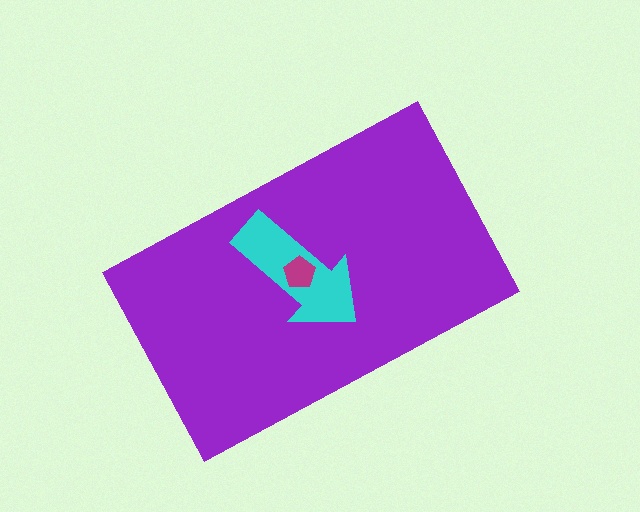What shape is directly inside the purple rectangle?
The cyan arrow.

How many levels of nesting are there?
3.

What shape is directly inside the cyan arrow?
The magenta pentagon.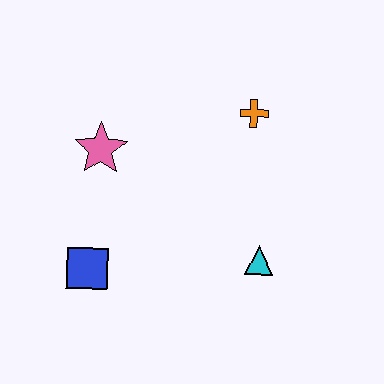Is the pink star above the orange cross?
No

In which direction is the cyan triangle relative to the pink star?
The cyan triangle is to the right of the pink star.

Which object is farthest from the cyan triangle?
The pink star is farthest from the cyan triangle.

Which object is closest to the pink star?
The blue square is closest to the pink star.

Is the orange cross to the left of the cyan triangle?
Yes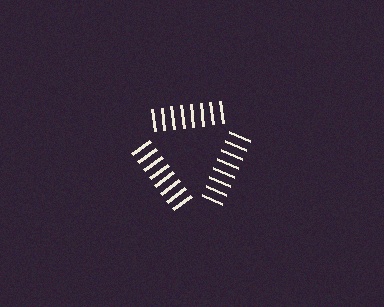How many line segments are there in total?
24 — 8 along each of the 3 edges.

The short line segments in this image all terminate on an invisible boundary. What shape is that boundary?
An illusory triangle — the line segments terminate on its edges but no continuous stroke is drawn.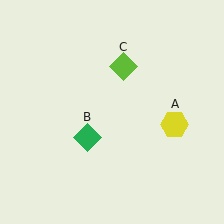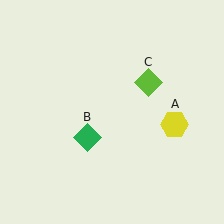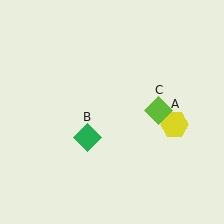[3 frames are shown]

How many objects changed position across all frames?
1 object changed position: lime diamond (object C).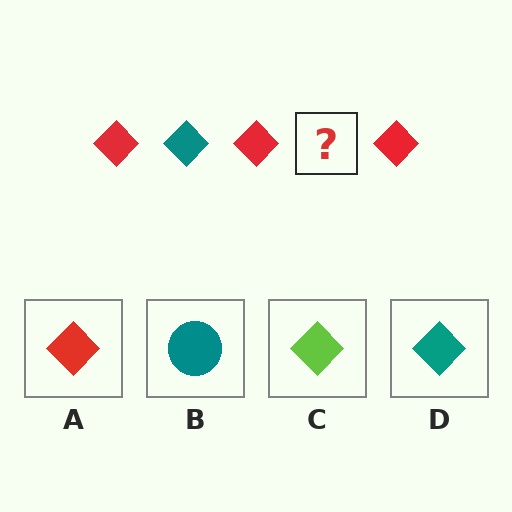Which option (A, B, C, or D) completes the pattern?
D.